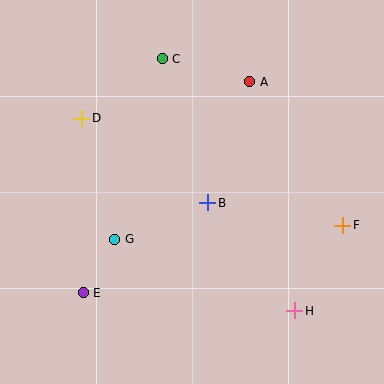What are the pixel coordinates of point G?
Point G is at (115, 239).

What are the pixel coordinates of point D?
Point D is at (82, 118).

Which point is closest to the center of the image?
Point B at (208, 203) is closest to the center.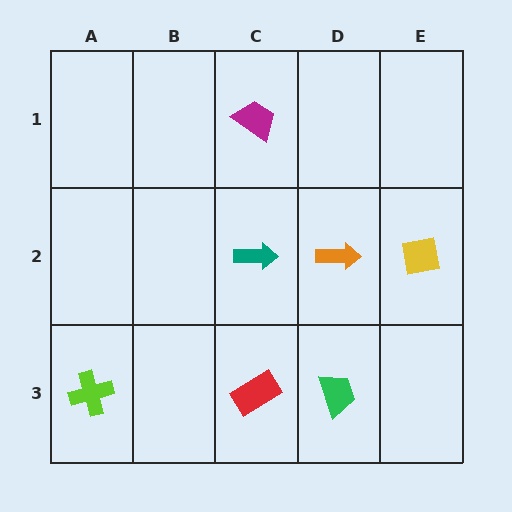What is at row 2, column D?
An orange arrow.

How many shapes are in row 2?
3 shapes.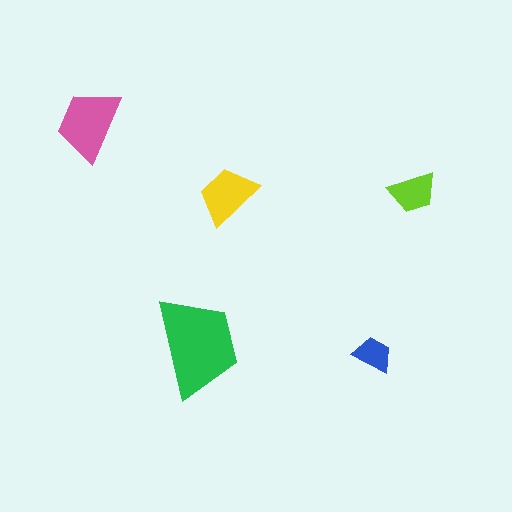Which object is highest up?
The pink trapezoid is topmost.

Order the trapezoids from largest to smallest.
the green one, the pink one, the yellow one, the lime one, the blue one.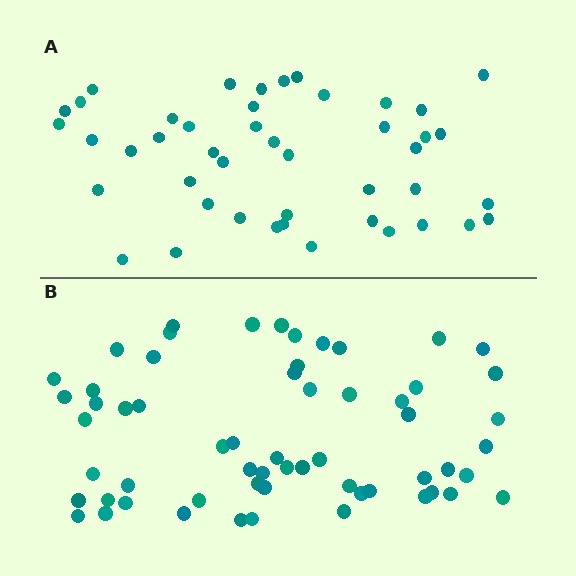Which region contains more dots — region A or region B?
Region B (the bottom region) has more dots.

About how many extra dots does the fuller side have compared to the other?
Region B has approximately 15 more dots than region A.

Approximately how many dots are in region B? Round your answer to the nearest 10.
About 60 dots.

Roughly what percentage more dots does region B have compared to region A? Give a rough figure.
About 35% more.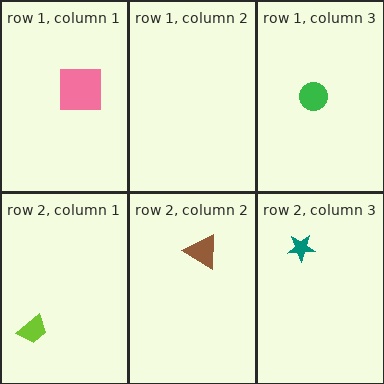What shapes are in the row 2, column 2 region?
The brown triangle.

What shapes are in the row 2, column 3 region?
The teal star.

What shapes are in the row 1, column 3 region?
The green circle.